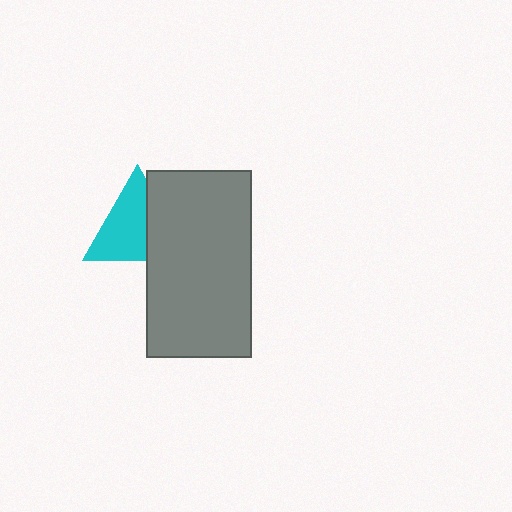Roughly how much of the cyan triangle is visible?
About half of it is visible (roughly 63%).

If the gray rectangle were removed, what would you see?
You would see the complete cyan triangle.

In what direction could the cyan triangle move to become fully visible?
The cyan triangle could move left. That would shift it out from behind the gray rectangle entirely.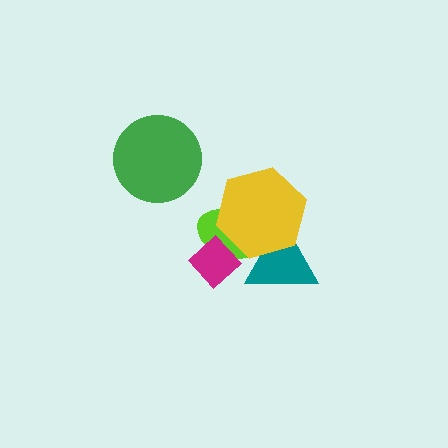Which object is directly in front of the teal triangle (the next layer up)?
The lime ellipse is directly in front of the teal triangle.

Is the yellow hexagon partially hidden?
No, no other shape covers it.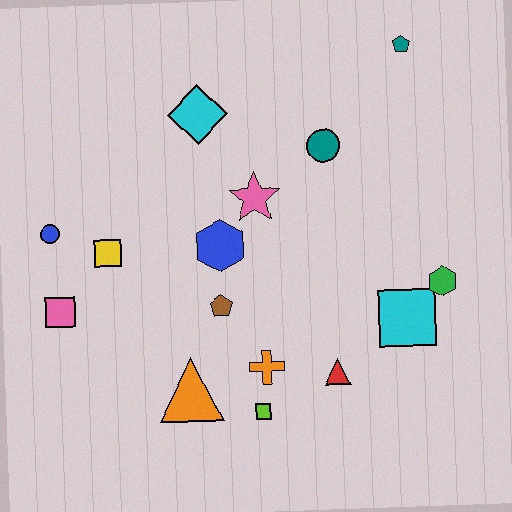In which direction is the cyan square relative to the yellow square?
The cyan square is to the right of the yellow square.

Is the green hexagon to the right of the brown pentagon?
Yes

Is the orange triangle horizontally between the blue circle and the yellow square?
No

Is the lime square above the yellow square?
No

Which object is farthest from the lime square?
The teal pentagon is farthest from the lime square.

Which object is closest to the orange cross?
The lime square is closest to the orange cross.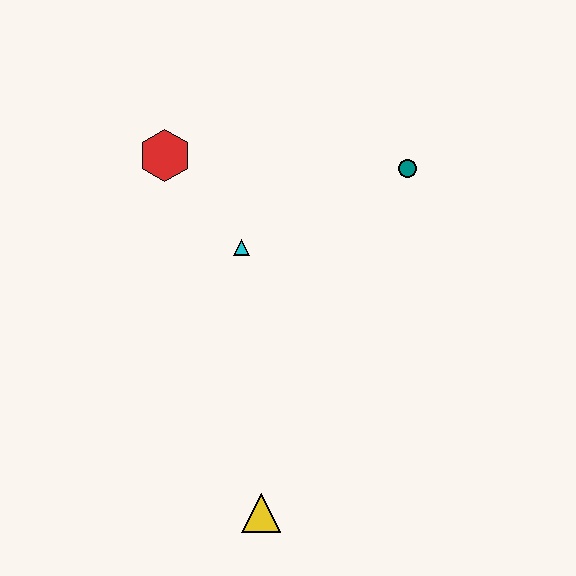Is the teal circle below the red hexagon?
Yes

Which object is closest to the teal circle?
The cyan triangle is closest to the teal circle.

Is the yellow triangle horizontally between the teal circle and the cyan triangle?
Yes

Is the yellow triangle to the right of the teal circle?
No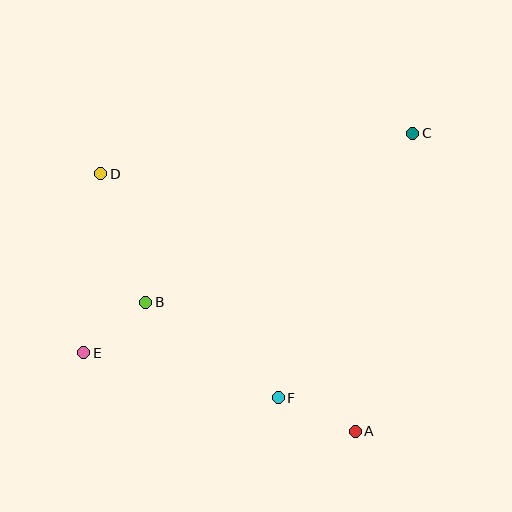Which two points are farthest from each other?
Points C and E are farthest from each other.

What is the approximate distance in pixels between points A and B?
The distance between A and B is approximately 246 pixels.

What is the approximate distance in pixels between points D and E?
The distance between D and E is approximately 180 pixels.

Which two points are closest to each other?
Points B and E are closest to each other.